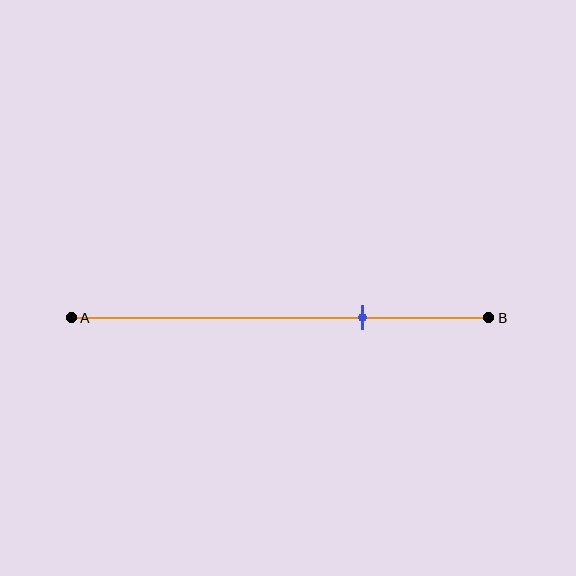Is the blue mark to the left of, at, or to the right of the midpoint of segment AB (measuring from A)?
The blue mark is to the right of the midpoint of segment AB.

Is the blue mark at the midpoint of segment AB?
No, the mark is at about 70% from A, not at the 50% midpoint.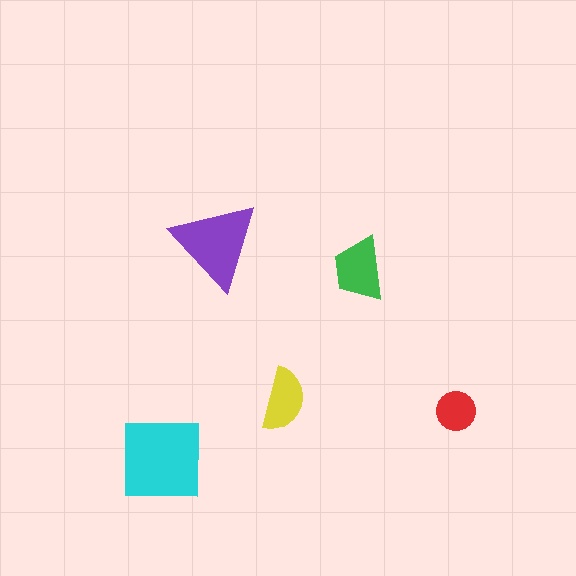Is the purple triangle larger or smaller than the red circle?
Larger.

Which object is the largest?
The cyan square.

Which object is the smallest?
The red circle.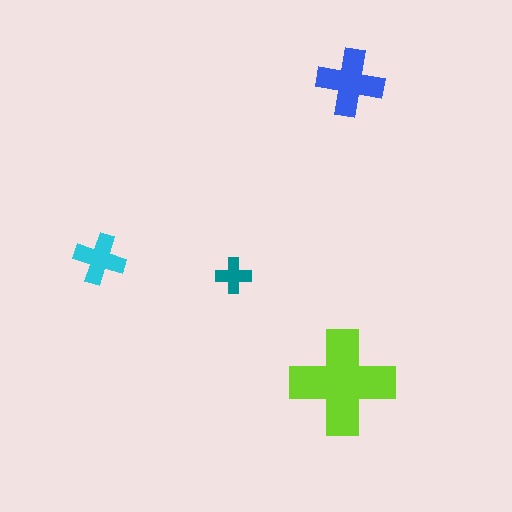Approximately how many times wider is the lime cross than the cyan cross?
About 2 times wider.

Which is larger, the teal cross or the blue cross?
The blue one.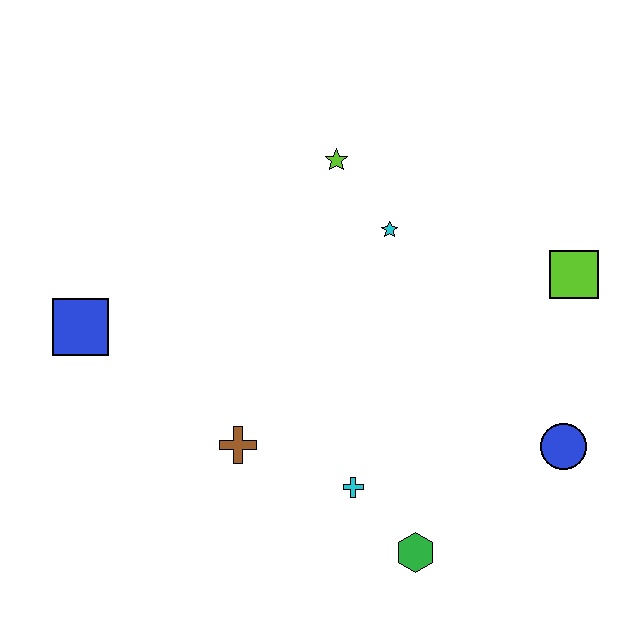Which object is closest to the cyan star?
The lime star is closest to the cyan star.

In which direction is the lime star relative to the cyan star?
The lime star is above the cyan star.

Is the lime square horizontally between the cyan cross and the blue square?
No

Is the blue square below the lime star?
Yes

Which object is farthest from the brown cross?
The lime square is farthest from the brown cross.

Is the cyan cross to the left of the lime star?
No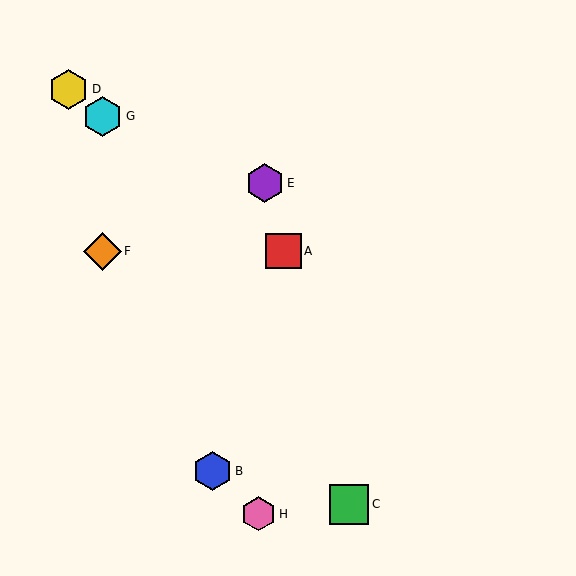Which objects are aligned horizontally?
Objects A, F are aligned horizontally.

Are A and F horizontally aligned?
Yes, both are at y≈251.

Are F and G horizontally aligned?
No, F is at y≈251 and G is at y≈116.